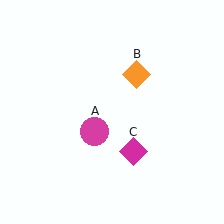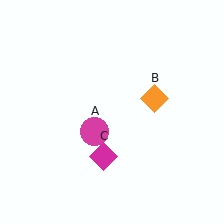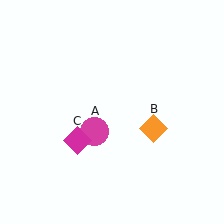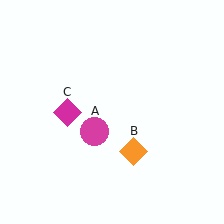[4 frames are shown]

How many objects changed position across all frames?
2 objects changed position: orange diamond (object B), magenta diamond (object C).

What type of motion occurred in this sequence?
The orange diamond (object B), magenta diamond (object C) rotated clockwise around the center of the scene.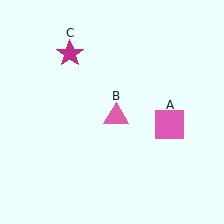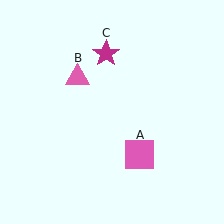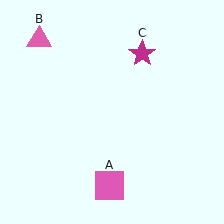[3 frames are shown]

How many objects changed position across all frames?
3 objects changed position: pink square (object A), pink triangle (object B), magenta star (object C).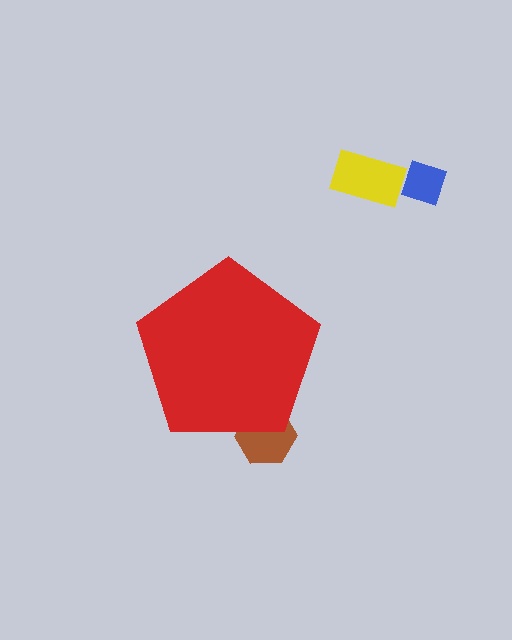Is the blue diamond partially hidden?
No, the blue diamond is fully visible.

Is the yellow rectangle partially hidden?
No, the yellow rectangle is fully visible.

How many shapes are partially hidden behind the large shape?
1 shape is partially hidden.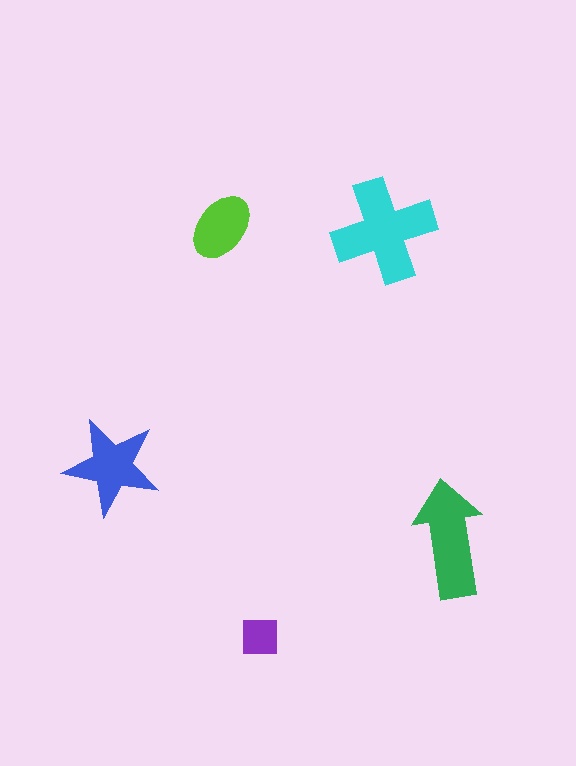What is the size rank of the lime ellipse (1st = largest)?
4th.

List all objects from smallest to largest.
The purple square, the lime ellipse, the blue star, the green arrow, the cyan cross.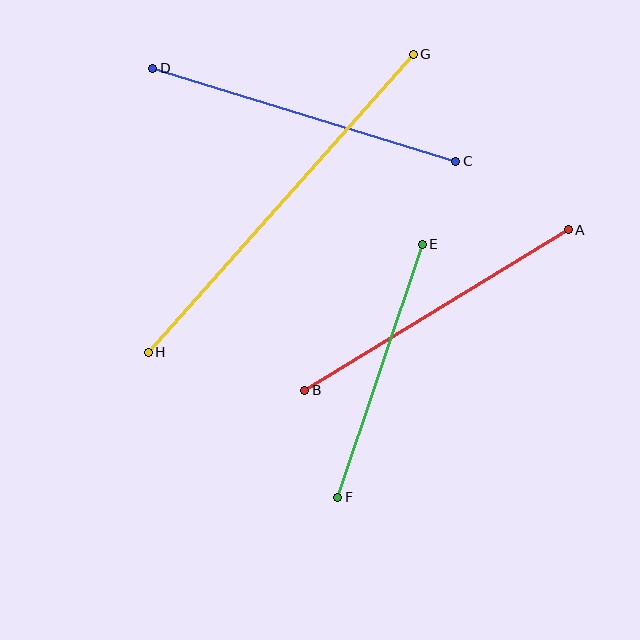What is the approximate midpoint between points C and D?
The midpoint is at approximately (304, 115) pixels.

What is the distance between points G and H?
The distance is approximately 399 pixels.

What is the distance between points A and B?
The distance is approximately 309 pixels.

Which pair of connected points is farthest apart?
Points G and H are farthest apart.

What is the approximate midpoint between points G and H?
The midpoint is at approximately (281, 203) pixels.